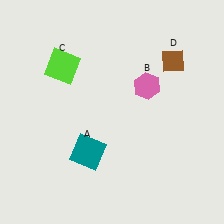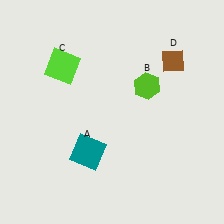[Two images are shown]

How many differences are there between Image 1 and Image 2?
There is 1 difference between the two images.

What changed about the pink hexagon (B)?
In Image 1, B is pink. In Image 2, it changed to lime.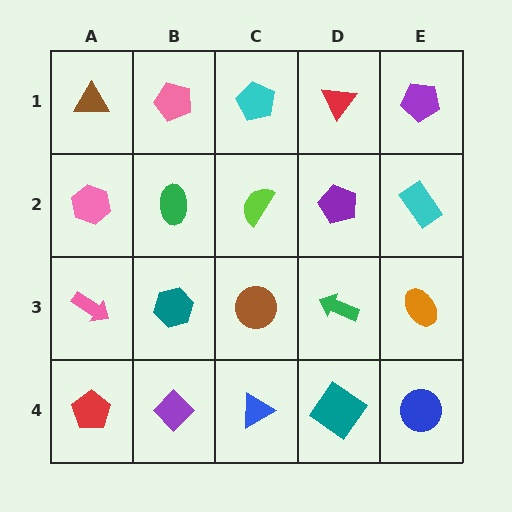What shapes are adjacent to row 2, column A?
A brown triangle (row 1, column A), a pink arrow (row 3, column A), a green ellipse (row 2, column B).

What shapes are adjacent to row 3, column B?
A green ellipse (row 2, column B), a purple diamond (row 4, column B), a pink arrow (row 3, column A), a brown circle (row 3, column C).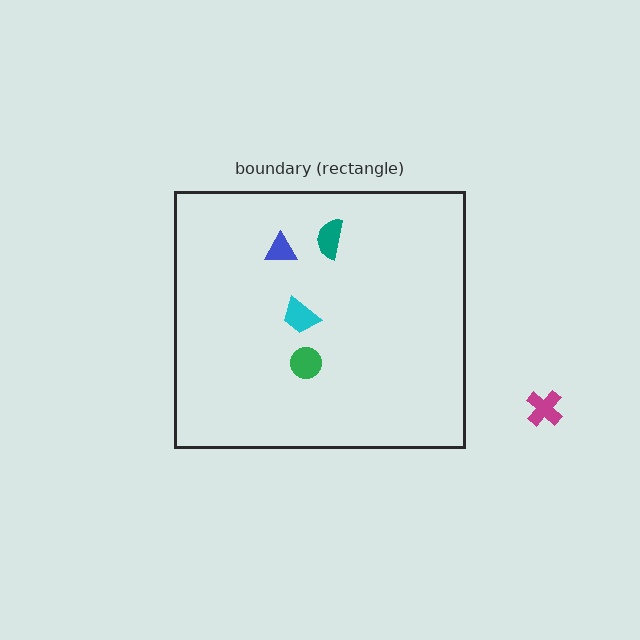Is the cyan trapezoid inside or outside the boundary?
Inside.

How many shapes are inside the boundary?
4 inside, 1 outside.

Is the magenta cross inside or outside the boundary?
Outside.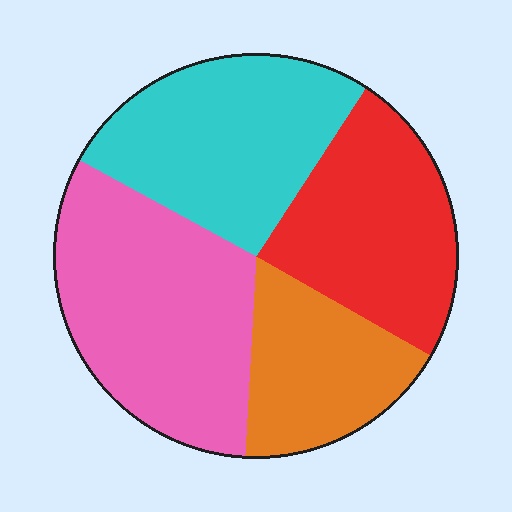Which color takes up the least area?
Orange, at roughly 20%.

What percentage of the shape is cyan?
Cyan takes up about one quarter (1/4) of the shape.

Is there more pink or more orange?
Pink.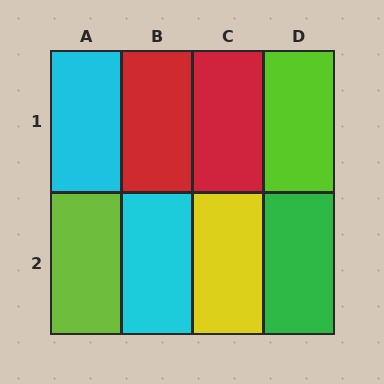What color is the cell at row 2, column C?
Yellow.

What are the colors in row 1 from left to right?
Cyan, red, red, lime.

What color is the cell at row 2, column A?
Lime.